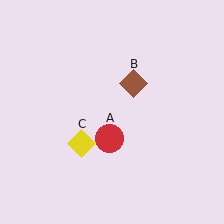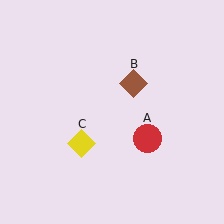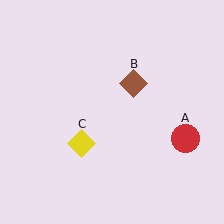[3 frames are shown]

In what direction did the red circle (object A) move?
The red circle (object A) moved right.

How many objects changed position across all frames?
1 object changed position: red circle (object A).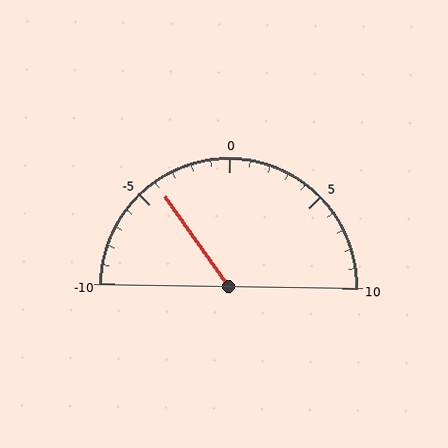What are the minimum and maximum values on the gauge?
The gauge ranges from -10 to 10.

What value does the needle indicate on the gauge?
The needle indicates approximately -4.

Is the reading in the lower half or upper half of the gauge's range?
The reading is in the lower half of the range (-10 to 10).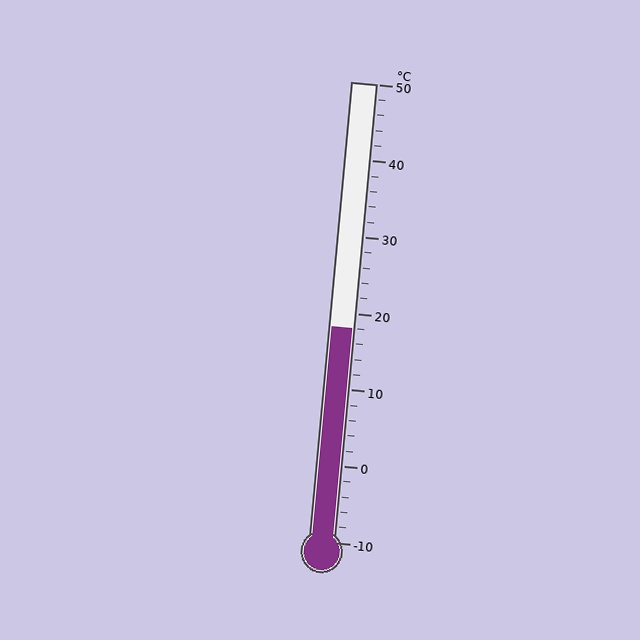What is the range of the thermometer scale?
The thermometer scale ranges from -10°C to 50°C.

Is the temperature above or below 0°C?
The temperature is above 0°C.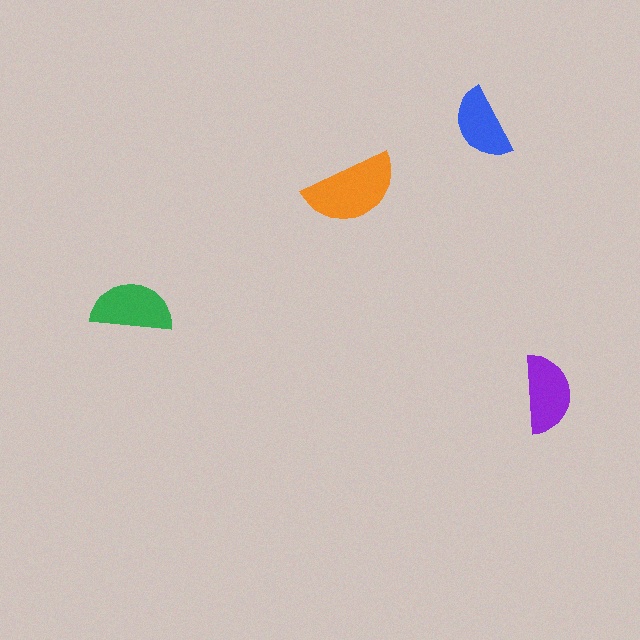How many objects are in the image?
There are 4 objects in the image.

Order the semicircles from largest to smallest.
the orange one, the green one, the purple one, the blue one.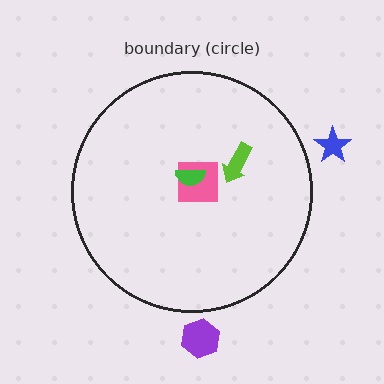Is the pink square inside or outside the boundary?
Inside.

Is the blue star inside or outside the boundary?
Outside.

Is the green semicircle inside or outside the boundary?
Inside.